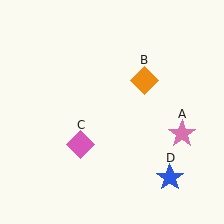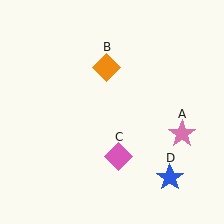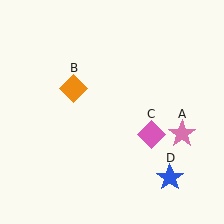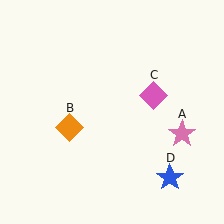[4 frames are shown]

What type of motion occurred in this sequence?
The orange diamond (object B), pink diamond (object C) rotated counterclockwise around the center of the scene.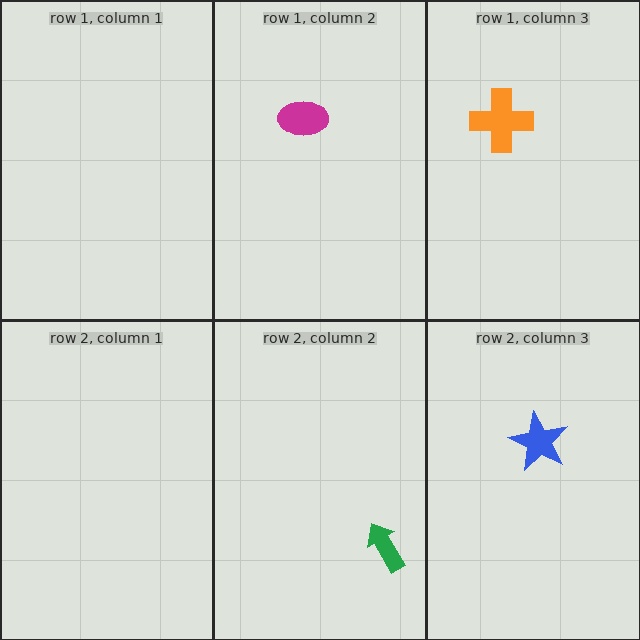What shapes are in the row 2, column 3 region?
The blue star.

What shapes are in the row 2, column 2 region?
The green arrow.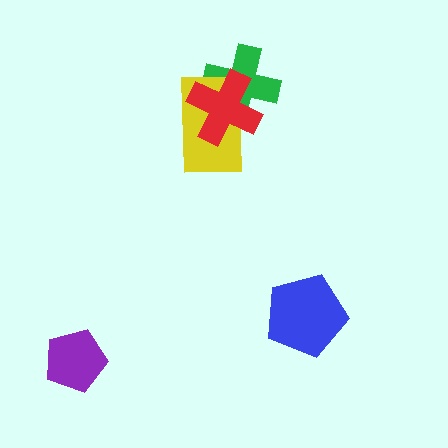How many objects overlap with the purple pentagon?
0 objects overlap with the purple pentagon.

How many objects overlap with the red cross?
2 objects overlap with the red cross.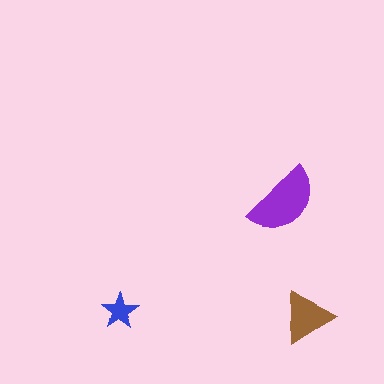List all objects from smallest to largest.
The blue star, the brown triangle, the purple semicircle.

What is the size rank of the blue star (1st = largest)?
3rd.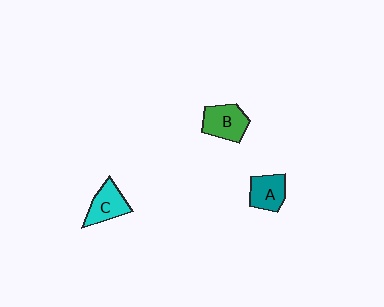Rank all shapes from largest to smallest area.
From largest to smallest: B (green), C (cyan), A (teal).